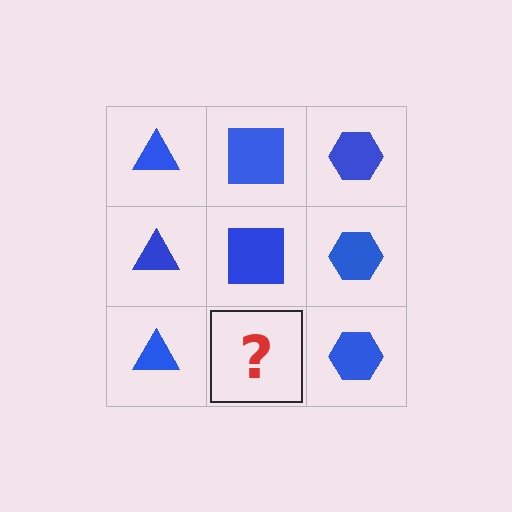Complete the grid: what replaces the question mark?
The question mark should be replaced with a blue square.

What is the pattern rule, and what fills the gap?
The rule is that each column has a consistent shape. The gap should be filled with a blue square.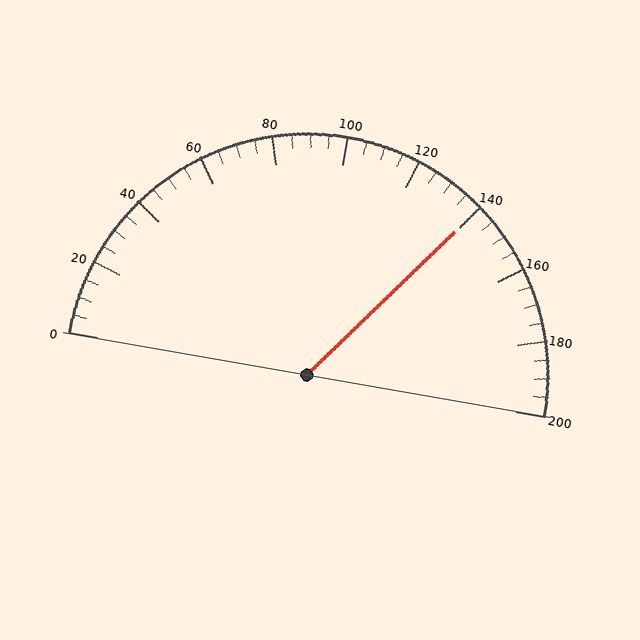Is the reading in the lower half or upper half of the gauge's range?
The reading is in the upper half of the range (0 to 200).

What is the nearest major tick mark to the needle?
The nearest major tick mark is 140.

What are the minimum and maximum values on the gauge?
The gauge ranges from 0 to 200.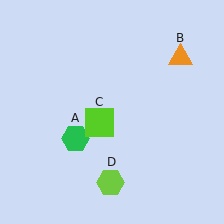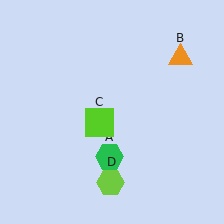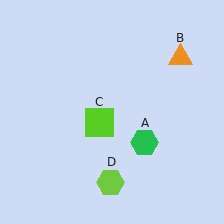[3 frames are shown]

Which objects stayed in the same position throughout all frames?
Orange triangle (object B) and lime square (object C) and lime hexagon (object D) remained stationary.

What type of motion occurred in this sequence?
The green hexagon (object A) rotated counterclockwise around the center of the scene.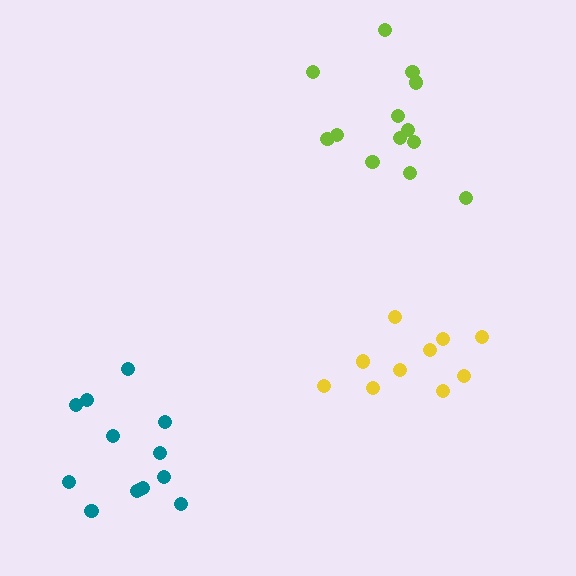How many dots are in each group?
Group 1: 13 dots, Group 2: 13 dots, Group 3: 10 dots (36 total).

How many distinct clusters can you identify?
There are 3 distinct clusters.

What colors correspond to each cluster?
The clusters are colored: lime, teal, yellow.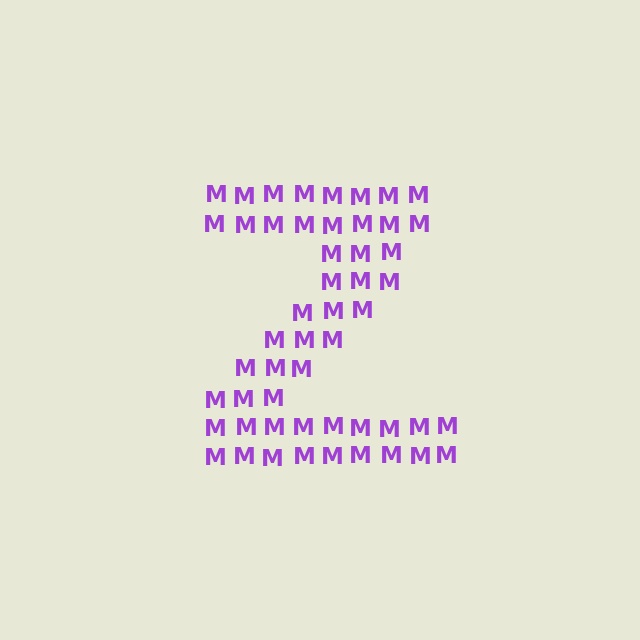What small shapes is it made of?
It is made of small letter M's.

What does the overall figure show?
The overall figure shows the letter Z.